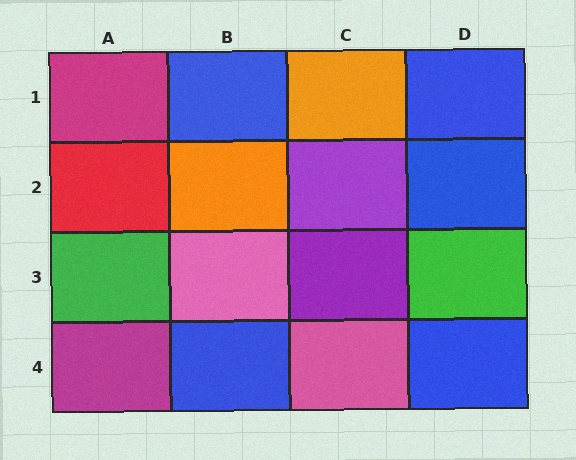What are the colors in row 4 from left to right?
Magenta, blue, pink, blue.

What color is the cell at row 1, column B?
Blue.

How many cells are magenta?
2 cells are magenta.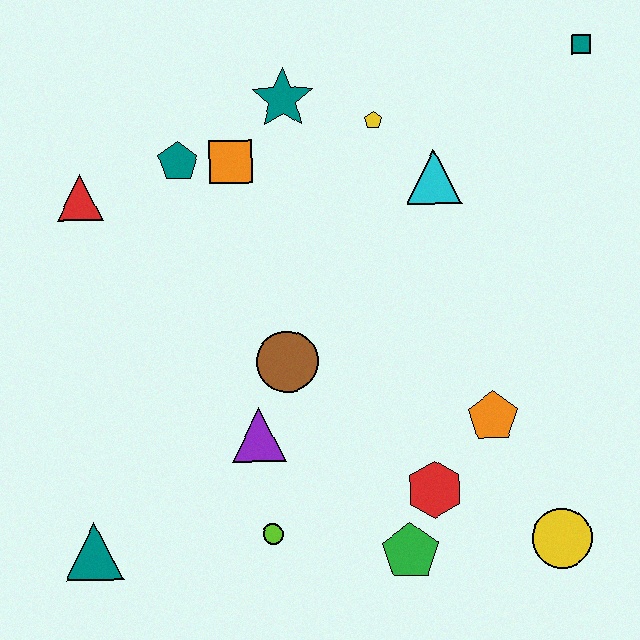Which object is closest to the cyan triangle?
The yellow pentagon is closest to the cyan triangle.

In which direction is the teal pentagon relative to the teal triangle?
The teal pentagon is above the teal triangle.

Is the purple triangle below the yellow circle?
No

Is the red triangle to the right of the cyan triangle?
No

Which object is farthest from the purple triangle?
The teal square is farthest from the purple triangle.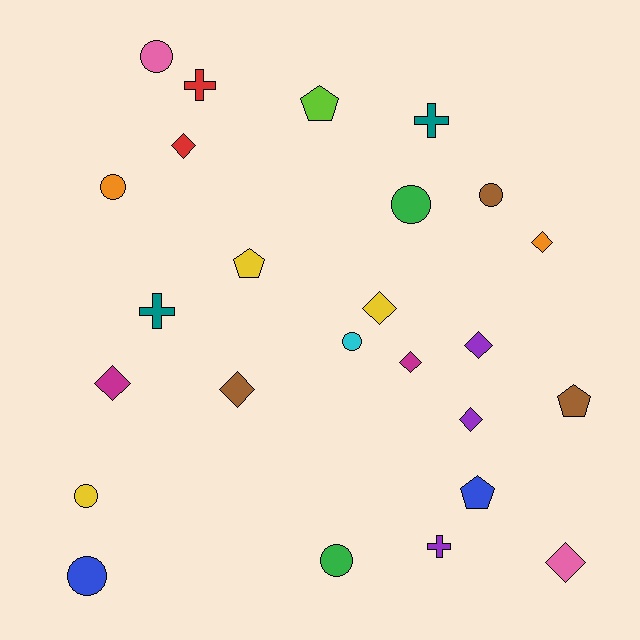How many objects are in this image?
There are 25 objects.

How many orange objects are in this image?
There are 2 orange objects.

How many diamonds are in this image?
There are 9 diamonds.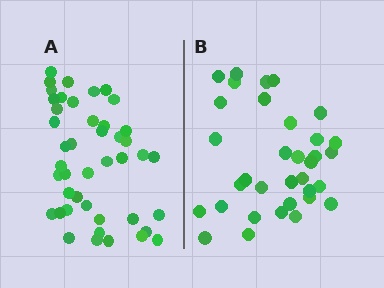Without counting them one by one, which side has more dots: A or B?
Region A (the left region) has more dots.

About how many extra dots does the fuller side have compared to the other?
Region A has roughly 10 or so more dots than region B.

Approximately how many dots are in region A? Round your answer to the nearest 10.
About 40 dots. (The exact count is 44, which rounds to 40.)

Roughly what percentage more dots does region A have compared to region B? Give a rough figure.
About 30% more.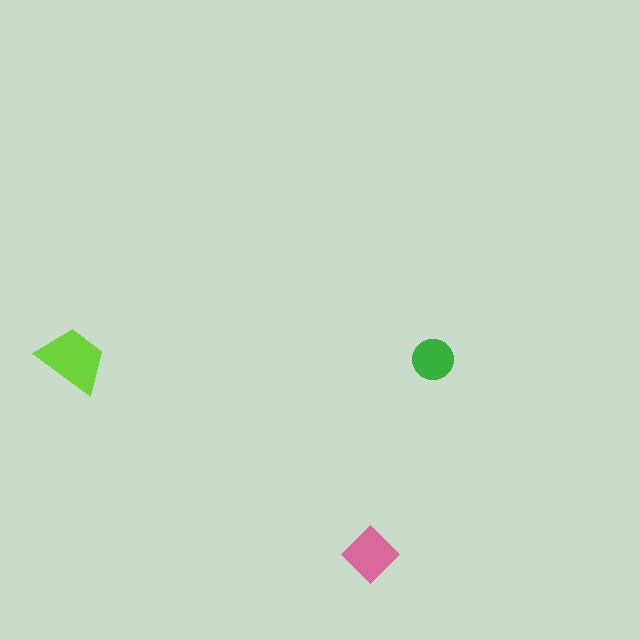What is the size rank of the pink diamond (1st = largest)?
2nd.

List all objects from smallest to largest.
The green circle, the pink diamond, the lime trapezoid.